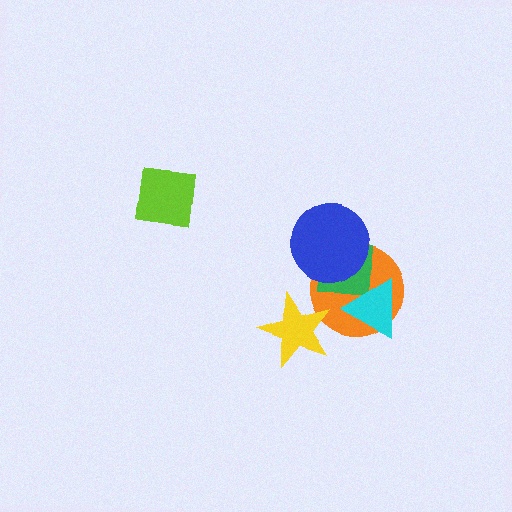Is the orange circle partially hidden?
Yes, it is partially covered by another shape.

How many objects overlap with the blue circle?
2 objects overlap with the blue circle.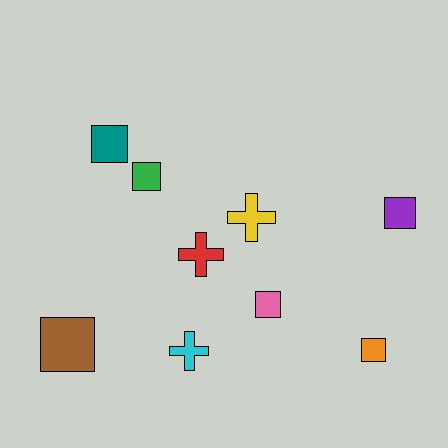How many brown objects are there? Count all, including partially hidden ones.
There is 1 brown object.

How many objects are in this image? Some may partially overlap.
There are 9 objects.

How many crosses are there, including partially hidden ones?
There are 3 crosses.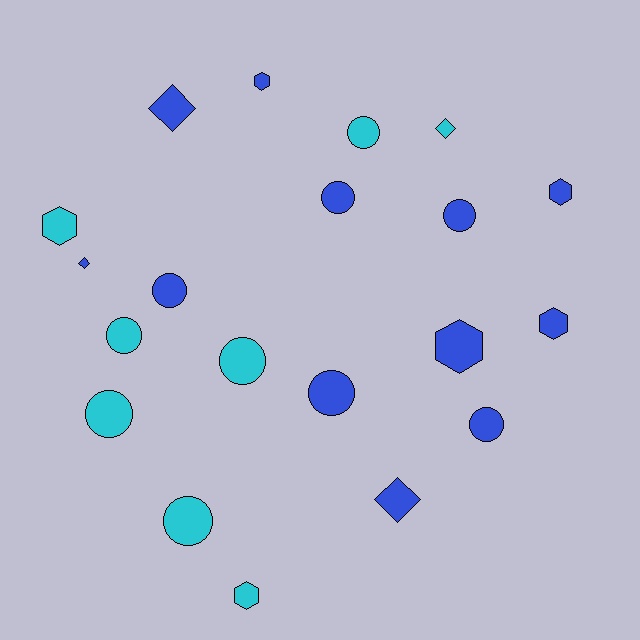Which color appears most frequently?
Blue, with 12 objects.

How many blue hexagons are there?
There are 4 blue hexagons.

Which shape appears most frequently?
Circle, with 10 objects.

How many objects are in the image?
There are 20 objects.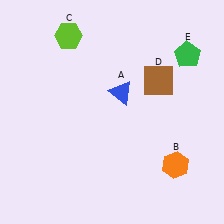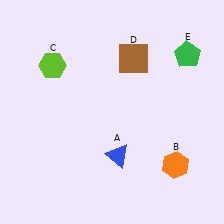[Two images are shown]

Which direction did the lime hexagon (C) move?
The lime hexagon (C) moved down.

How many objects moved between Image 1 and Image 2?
3 objects moved between the two images.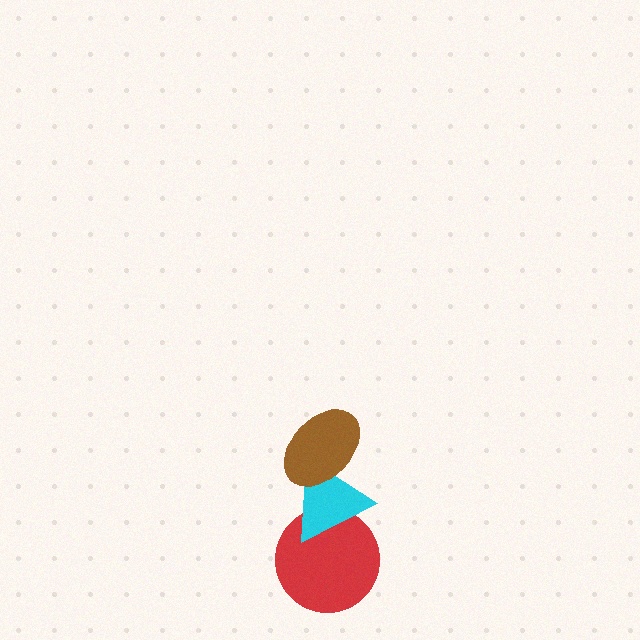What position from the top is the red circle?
The red circle is 3rd from the top.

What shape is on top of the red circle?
The cyan triangle is on top of the red circle.